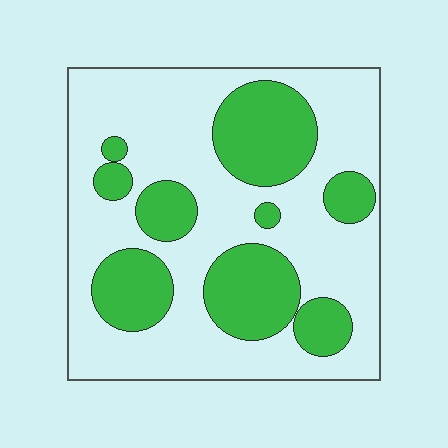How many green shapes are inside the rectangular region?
9.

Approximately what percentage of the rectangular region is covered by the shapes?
Approximately 35%.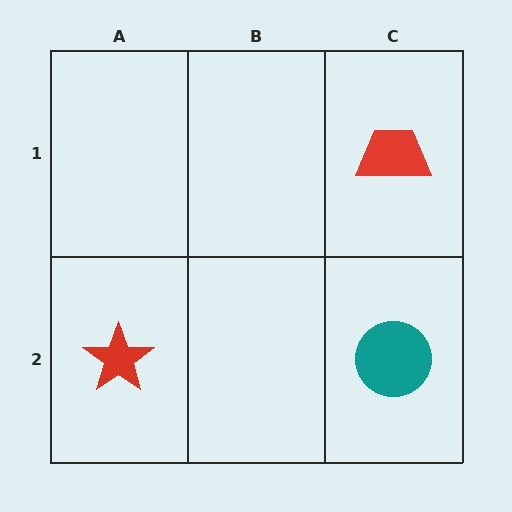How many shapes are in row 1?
1 shape.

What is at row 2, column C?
A teal circle.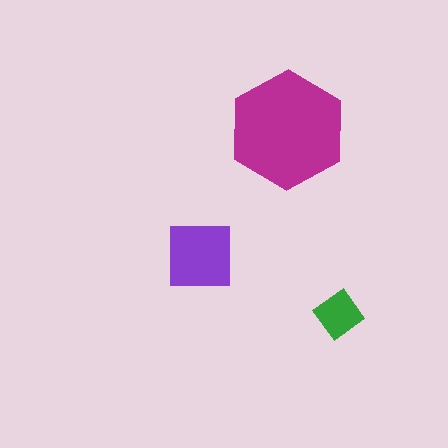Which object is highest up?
The magenta hexagon is topmost.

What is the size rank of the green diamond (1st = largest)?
3rd.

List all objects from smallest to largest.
The green diamond, the purple square, the magenta hexagon.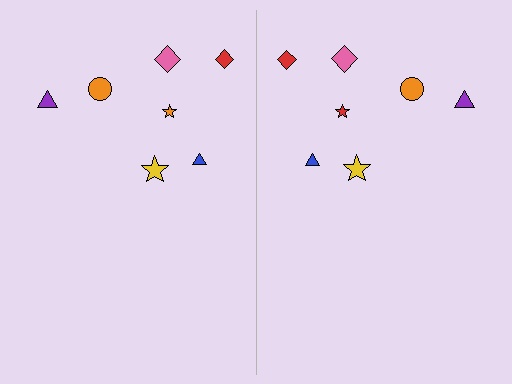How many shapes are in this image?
There are 14 shapes in this image.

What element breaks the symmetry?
The red star on the right side breaks the symmetry — its mirror counterpart is orange.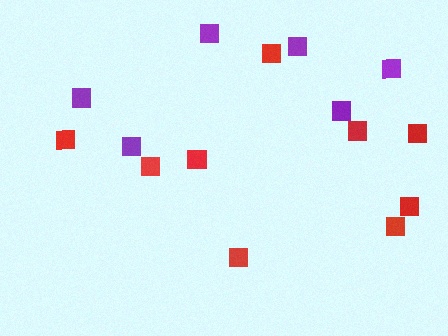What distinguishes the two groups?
There are 2 groups: one group of purple squares (6) and one group of red squares (9).